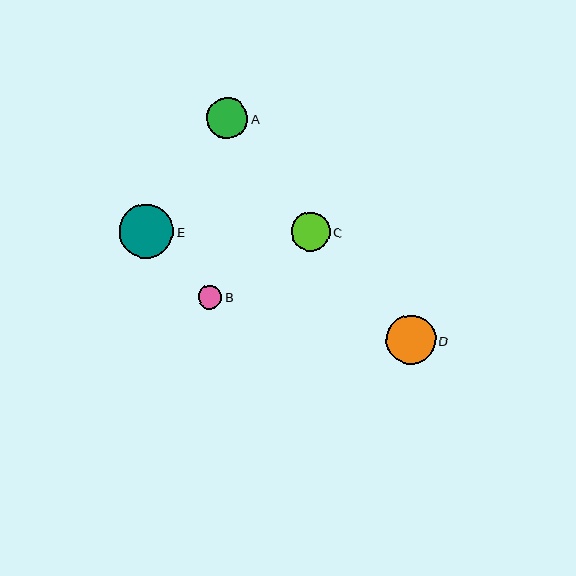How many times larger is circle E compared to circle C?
Circle E is approximately 1.4 times the size of circle C.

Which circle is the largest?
Circle E is the largest with a size of approximately 54 pixels.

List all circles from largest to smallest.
From largest to smallest: E, D, A, C, B.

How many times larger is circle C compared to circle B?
Circle C is approximately 1.6 times the size of circle B.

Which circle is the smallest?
Circle B is the smallest with a size of approximately 24 pixels.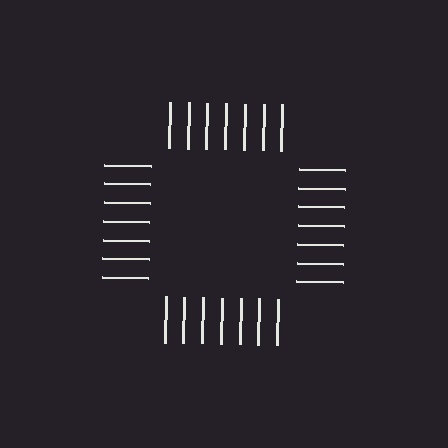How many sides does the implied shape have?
4 sides — the line-ends trace a square.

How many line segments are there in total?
28 — 7 along each of the 4 edges.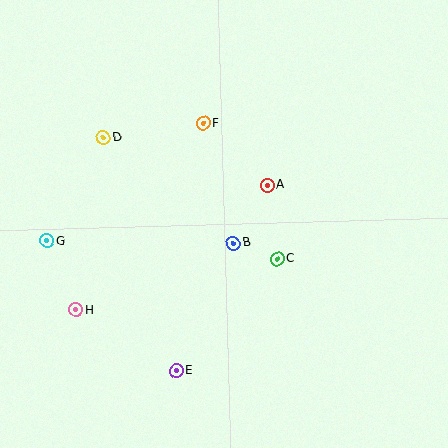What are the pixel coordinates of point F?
Point F is at (203, 123).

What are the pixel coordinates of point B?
Point B is at (233, 243).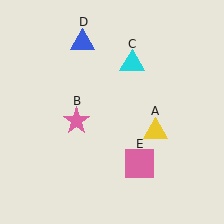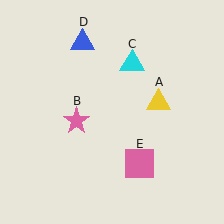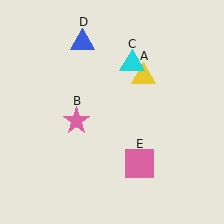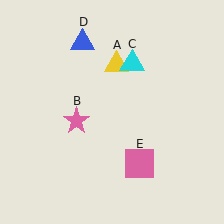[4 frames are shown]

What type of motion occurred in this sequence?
The yellow triangle (object A) rotated counterclockwise around the center of the scene.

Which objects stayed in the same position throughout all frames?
Pink star (object B) and cyan triangle (object C) and blue triangle (object D) and pink square (object E) remained stationary.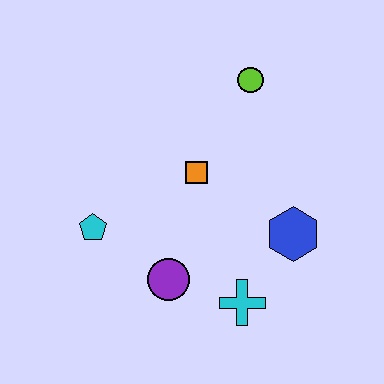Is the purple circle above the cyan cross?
Yes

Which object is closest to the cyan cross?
The purple circle is closest to the cyan cross.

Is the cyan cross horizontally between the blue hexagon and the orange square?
Yes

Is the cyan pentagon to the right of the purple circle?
No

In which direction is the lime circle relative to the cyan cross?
The lime circle is above the cyan cross.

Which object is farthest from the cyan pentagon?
The lime circle is farthest from the cyan pentagon.